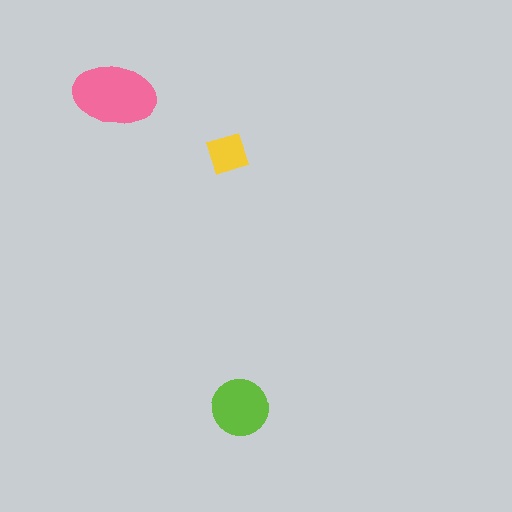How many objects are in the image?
There are 3 objects in the image.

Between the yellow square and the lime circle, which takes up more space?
The lime circle.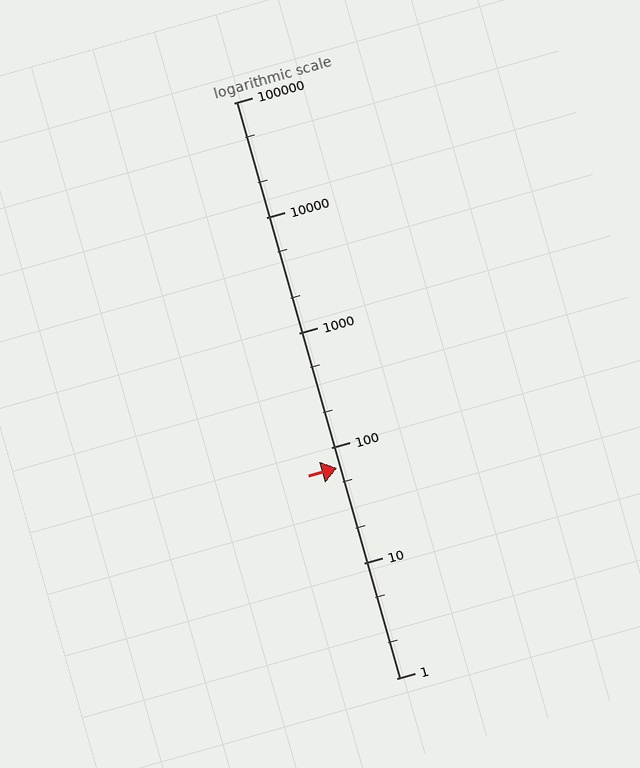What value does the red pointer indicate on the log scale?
The pointer indicates approximately 67.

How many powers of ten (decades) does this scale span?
The scale spans 5 decades, from 1 to 100000.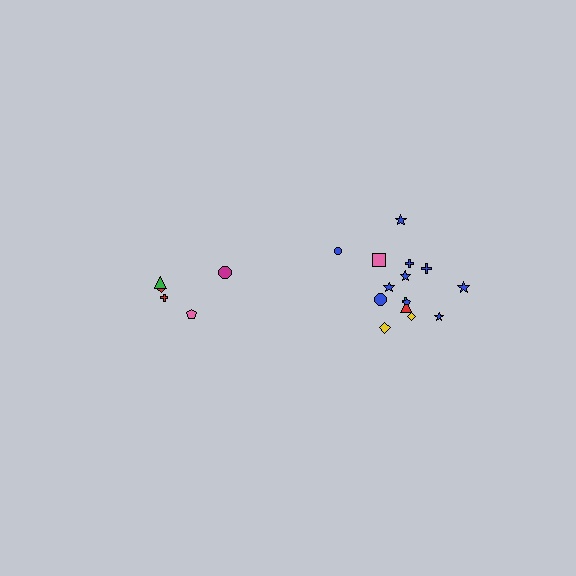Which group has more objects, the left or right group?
The right group.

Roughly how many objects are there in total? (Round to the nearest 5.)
Roughly 20 objects in total.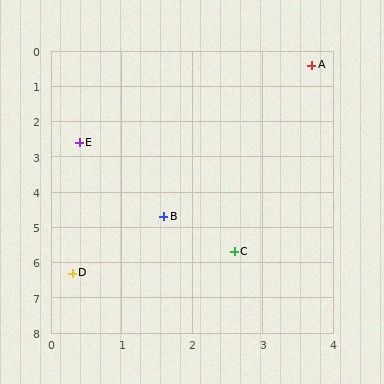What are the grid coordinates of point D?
Point D is at approximately (0.3, 6.3).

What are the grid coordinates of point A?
Point A is at approximately (3.7, 0.4).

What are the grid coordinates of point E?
Point E is at approximately (0.4, 2.6).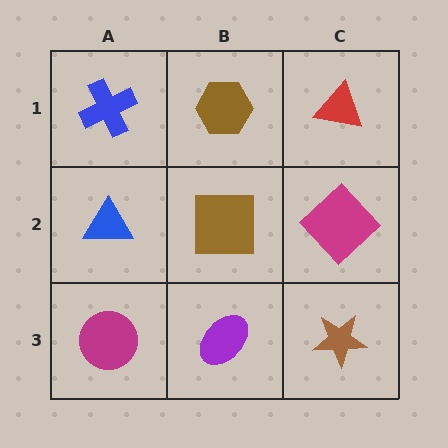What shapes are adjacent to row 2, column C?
A red triangle (row 1, column C), a brown star (row 3, column C), a brown square (row 2, column B).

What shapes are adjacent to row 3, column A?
A blue triangle (row 2, column A), a purple ellipse (row 3, column B).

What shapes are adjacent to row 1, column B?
A brown square (row 2, column B), a blue cross (row 1, column A), a red triangle (row 1, column C).